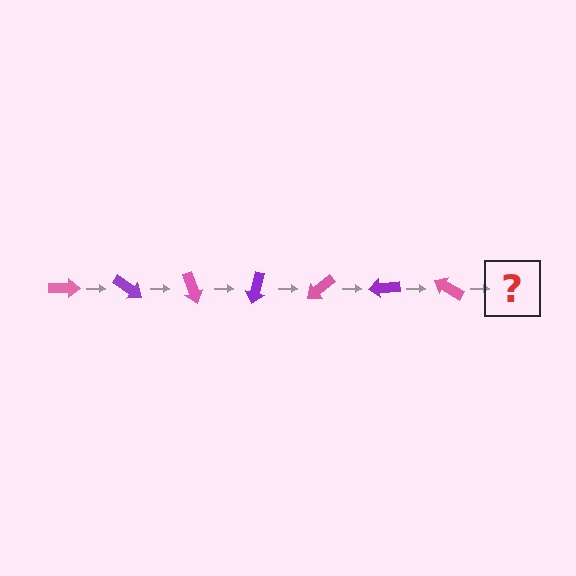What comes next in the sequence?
The next element should be a purple arrow, rotated 245 degrees from the start.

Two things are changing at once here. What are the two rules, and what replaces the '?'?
The two rules are that it rotates 35 degrees each step and the color cycles through pink and purple. The '?' should be a purple arrow, rotated 245 degrees from the start.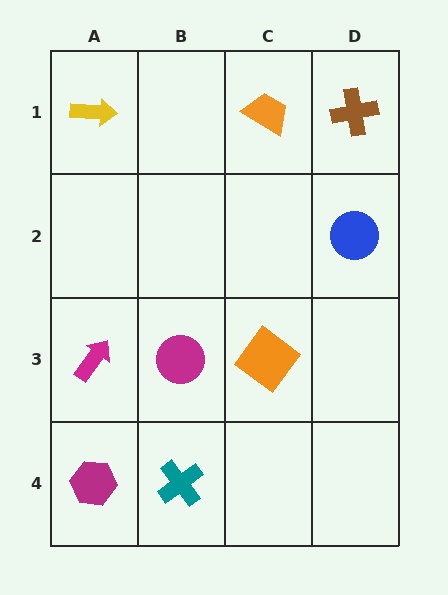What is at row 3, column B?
A magenta circle.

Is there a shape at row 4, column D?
No, that cell is empty.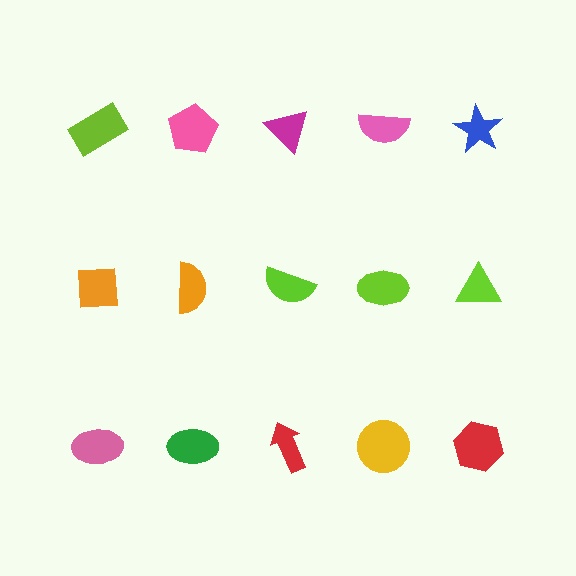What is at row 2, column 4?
A lime ellipse.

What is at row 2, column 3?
A lime semicircle.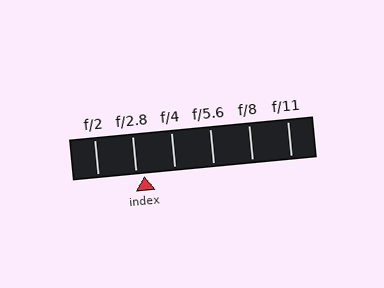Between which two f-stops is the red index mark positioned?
The index mark is between f/2.8 and f/4.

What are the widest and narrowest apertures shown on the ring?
The widest aperture shown is f/2 and the narrowest is f/11.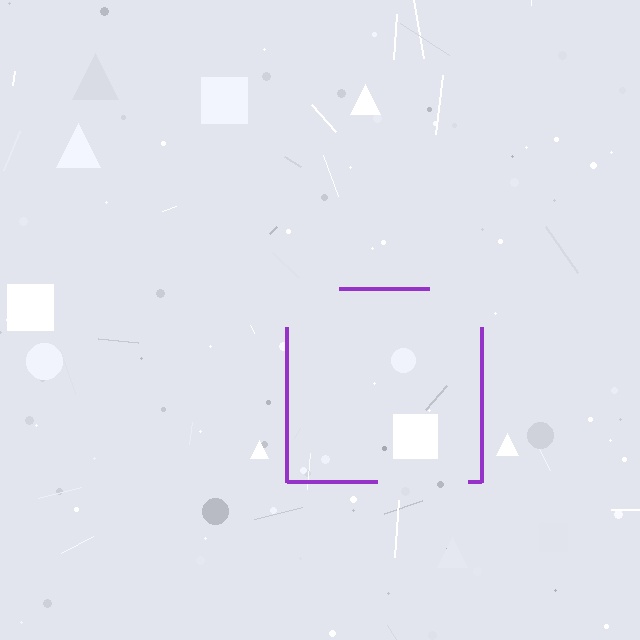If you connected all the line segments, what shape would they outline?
They would outline a square.